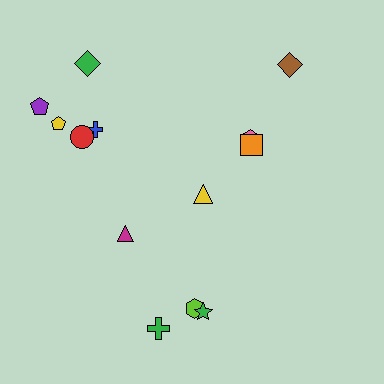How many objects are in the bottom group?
There are 5 objects.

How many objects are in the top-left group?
There are 5 objects.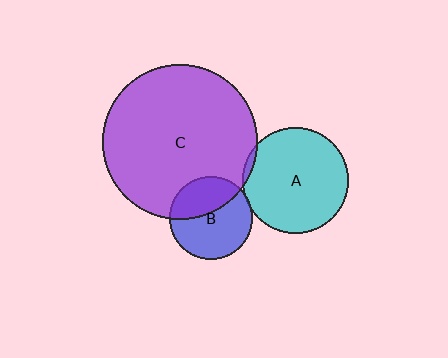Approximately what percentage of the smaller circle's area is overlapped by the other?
Approximately 5%.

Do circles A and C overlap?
Yes.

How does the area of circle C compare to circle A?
Approximately 2.1 times.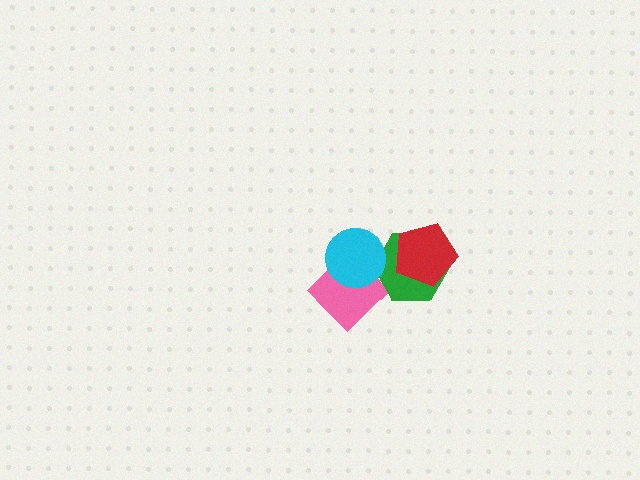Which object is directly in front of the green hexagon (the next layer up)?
The red pentagon is directly in front of the green hexagon.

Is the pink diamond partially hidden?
Yes, it is partially covered by another shape.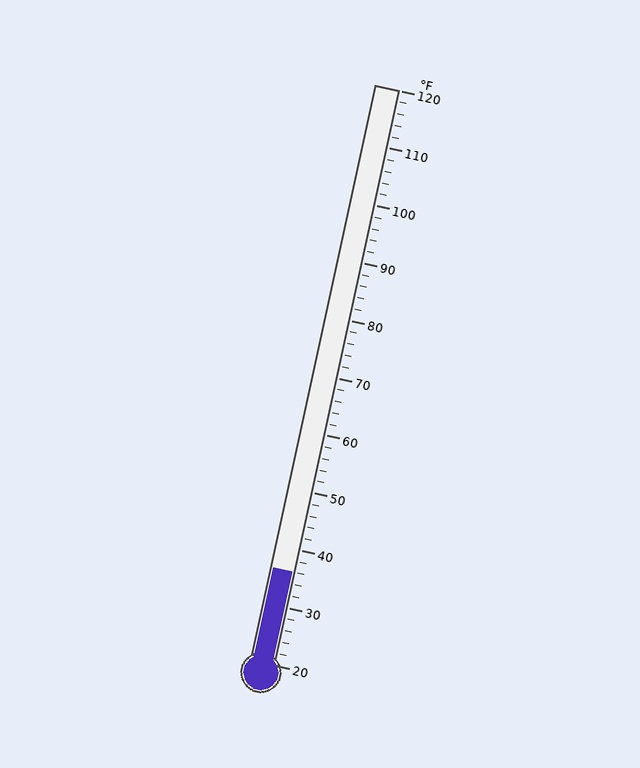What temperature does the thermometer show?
The thermometer shows approximately 36°F.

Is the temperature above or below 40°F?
The temperature is below 40°F.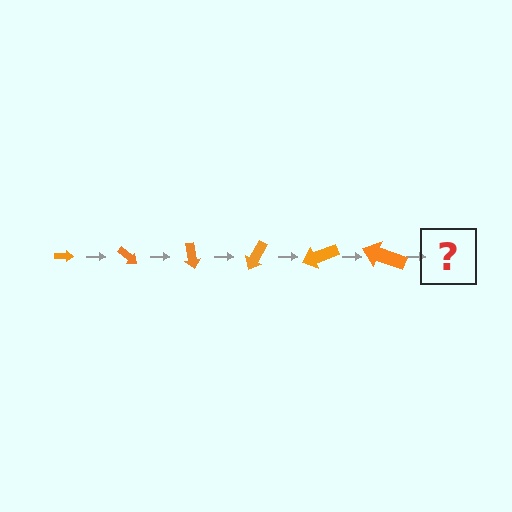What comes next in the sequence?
The next element should be an arrow, larger than the previous one and rotated 240 degrees from the start.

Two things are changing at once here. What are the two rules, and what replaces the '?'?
The two rules are that the arrow grows larger each step and it rotates 40 degrees each step. The '?' should be an arrow, larger than the previous one and rotated 240 degrees from the start.